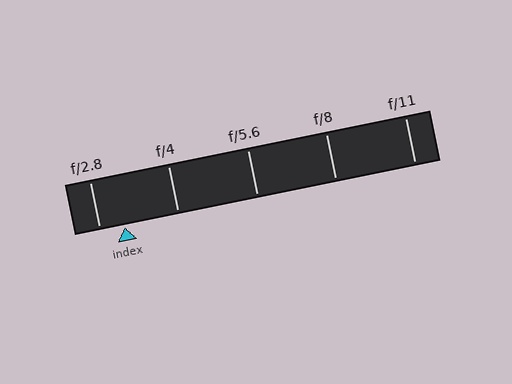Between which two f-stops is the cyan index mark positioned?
The index mark is between f/2.8 and f/4.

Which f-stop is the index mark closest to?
The index mark is closest to f/2.8.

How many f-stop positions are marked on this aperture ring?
There are 5 f-stop positions marked.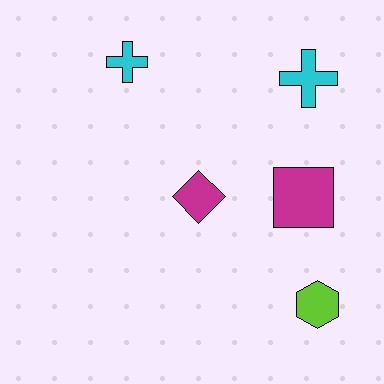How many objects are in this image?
There are 5 objects.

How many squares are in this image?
There is 1 square.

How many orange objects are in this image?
There are no orange objects.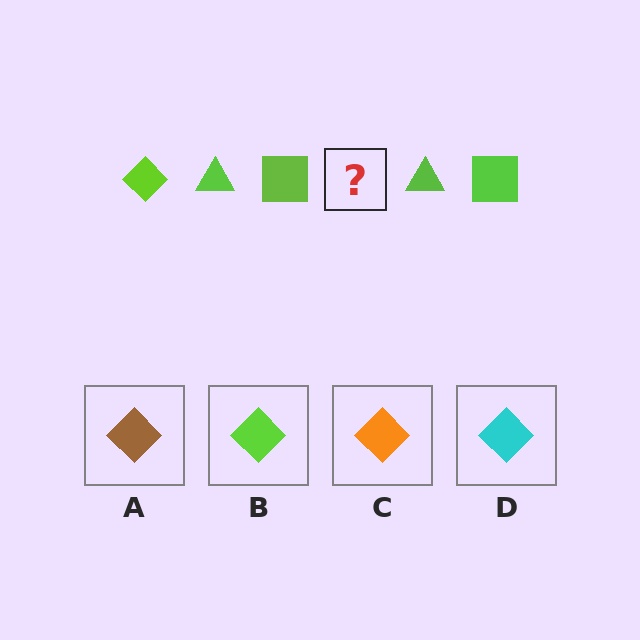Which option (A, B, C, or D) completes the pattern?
B.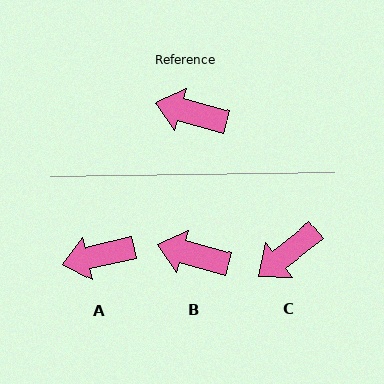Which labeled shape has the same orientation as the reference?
B.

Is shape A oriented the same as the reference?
No, it is off by about 28 degrees.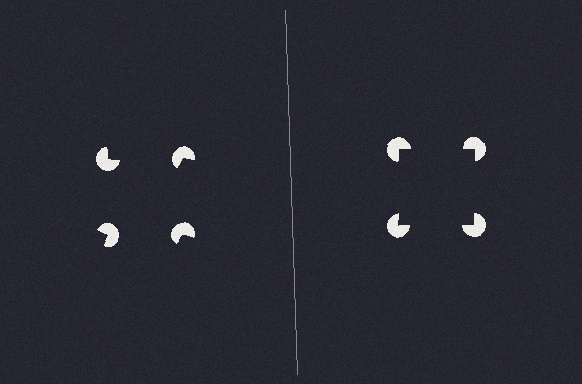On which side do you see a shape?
An illusory square appears on the right side. On the left side the wedge cuts are rotated, so no coherent shape forms.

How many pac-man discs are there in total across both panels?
8 — 4 on each side.